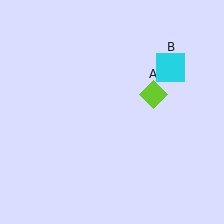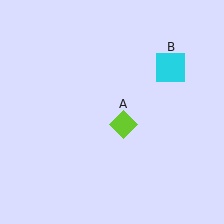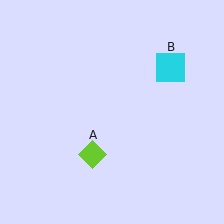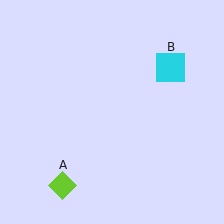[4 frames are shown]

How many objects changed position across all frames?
1 object changed position: lime diamond (object A).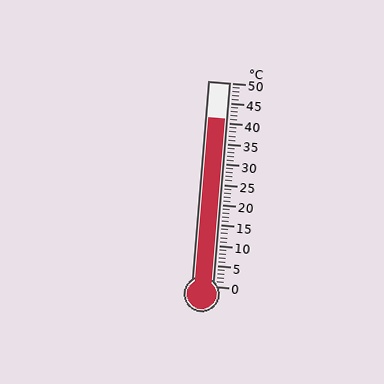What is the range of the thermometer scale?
The thermometer scale ranges from 0°C to 50°C.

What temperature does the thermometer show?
The thermometer shows approximately 41°C.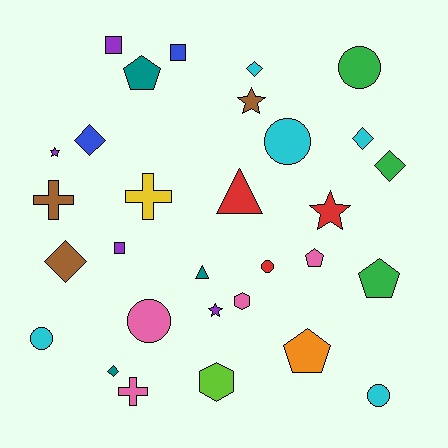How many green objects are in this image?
There are 3 green objects.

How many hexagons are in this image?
There are 2 hexagons.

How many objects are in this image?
There are 30 objects.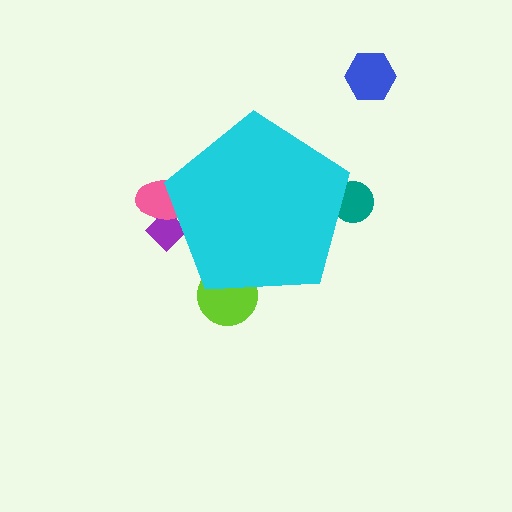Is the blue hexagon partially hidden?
No, the blue hexagon is fully visible.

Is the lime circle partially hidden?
Yes, the lime circle is partially hidden behind the cyan pentagon.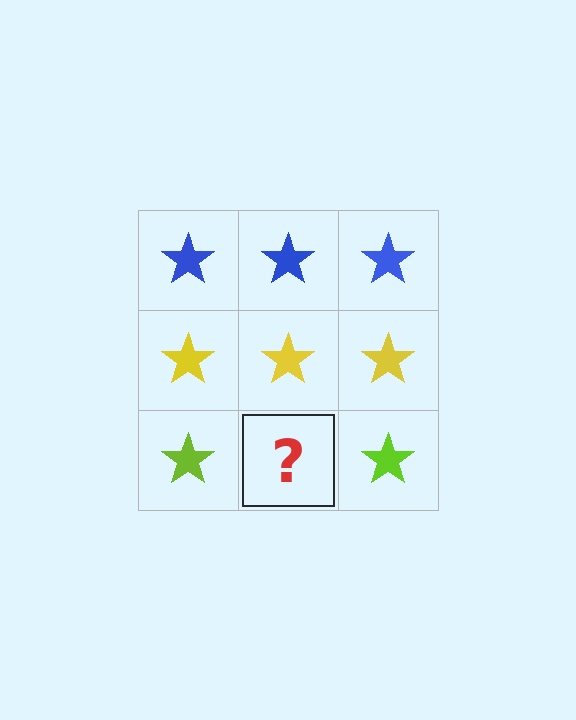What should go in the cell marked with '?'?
The missing cell should contain a lime star.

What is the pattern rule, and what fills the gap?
The rule is that each row has a consistent color. The gap should be filled with a lime star.